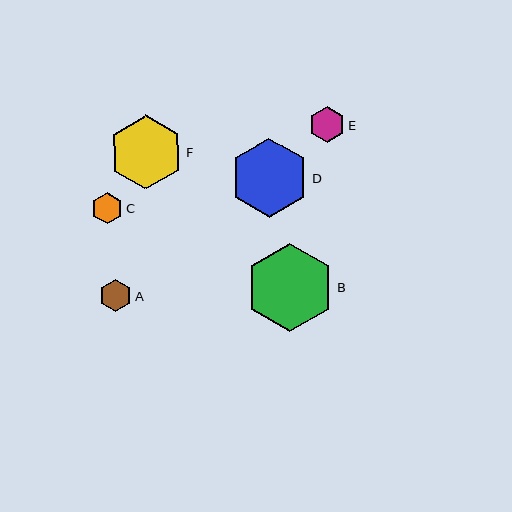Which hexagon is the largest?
Hexagon B is the largest with a size of approximately 88 pixels.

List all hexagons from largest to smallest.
From largest to smallest: B, D, F, E, A, C.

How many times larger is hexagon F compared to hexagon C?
Hexagon F is approximately 2.4 times the size of hexagon C.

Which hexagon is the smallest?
Hexagon C is the smallest with a size of approximately 31 pixels.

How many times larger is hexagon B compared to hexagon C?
Hexagon B is approximately 2.8 times the size of hexagon C.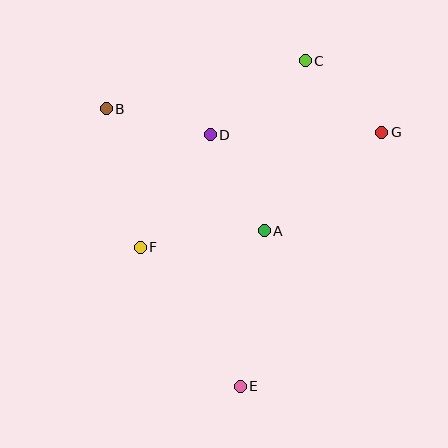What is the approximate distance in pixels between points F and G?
The distance between F and G is approximately 268 pixels.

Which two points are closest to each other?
Points C and G are closest to each other.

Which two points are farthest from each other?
Points C and E are farthest from each other.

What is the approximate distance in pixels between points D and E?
The distance between D and E is approximately 253 pixels.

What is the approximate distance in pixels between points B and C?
The distance between B and C is approximately 205 pixels.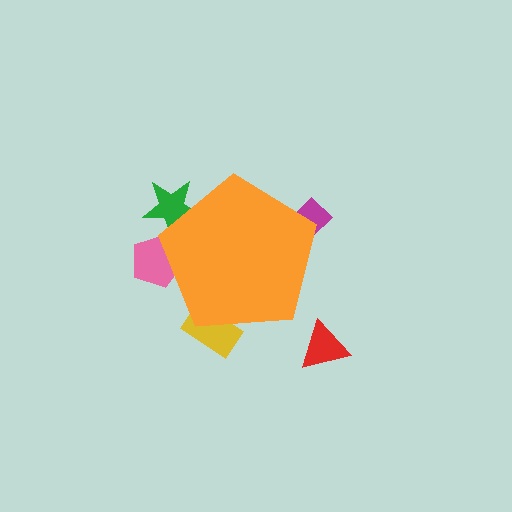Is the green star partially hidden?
Yes, the green star is partially hidden behind the orange pentagon.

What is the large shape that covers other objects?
An orange pentagon.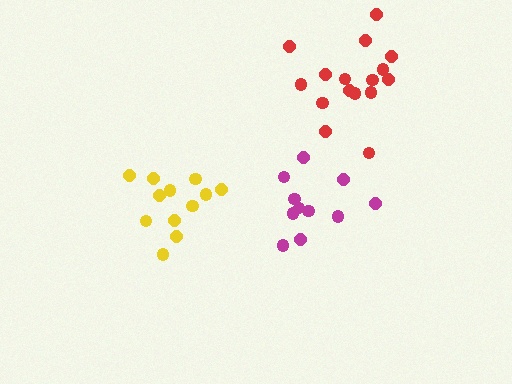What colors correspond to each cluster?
The clusters are colored: yellow, magenta, red.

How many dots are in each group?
Group 1: 12 dots, Group 2: 11 dots, Group 3: 16 dots (39 total).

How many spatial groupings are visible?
There are 3 spatial groupings.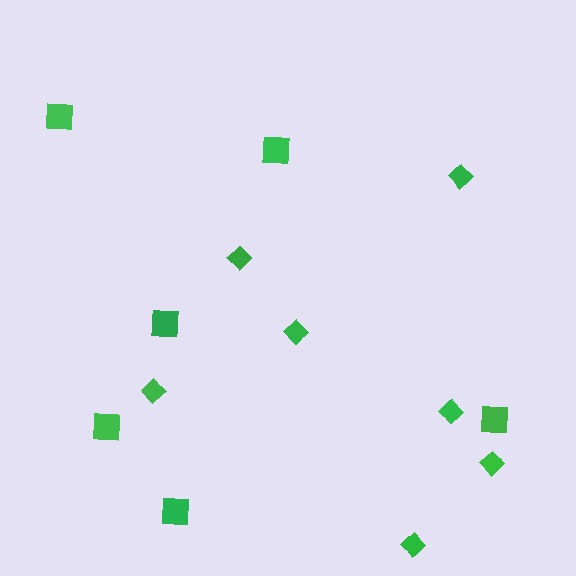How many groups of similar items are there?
There are 2 groups: one group of diamonds (7) and one group of squares (6).